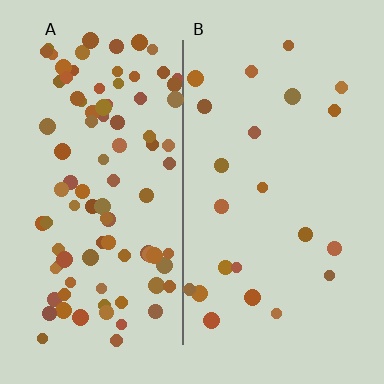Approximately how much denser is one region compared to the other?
Approximately 4.3× — region A over region B.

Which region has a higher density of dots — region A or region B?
A (the left).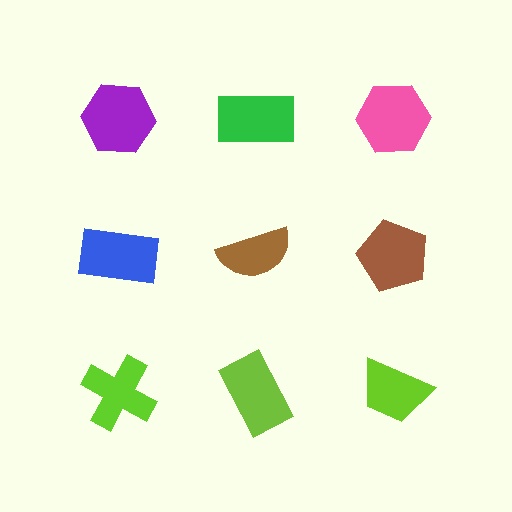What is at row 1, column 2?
A green rectangle.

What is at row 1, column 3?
A pink hexagon.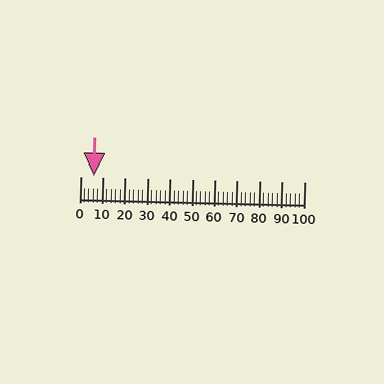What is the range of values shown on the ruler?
The ruler shows values from 0 to 100.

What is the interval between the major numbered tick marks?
The major tick marks are spaced 10 units apart.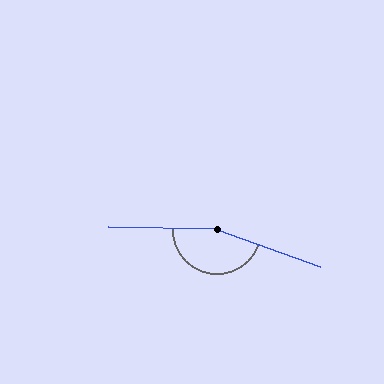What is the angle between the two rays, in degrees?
Approximately 162 degrees.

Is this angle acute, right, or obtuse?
It is obtuse.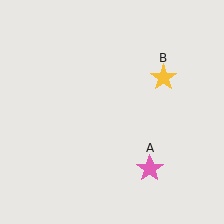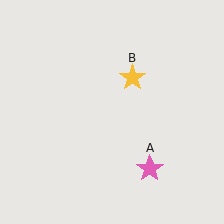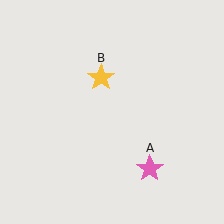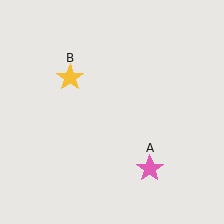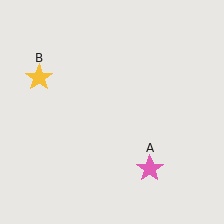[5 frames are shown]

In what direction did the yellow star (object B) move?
The yellow star (object B) moved left.